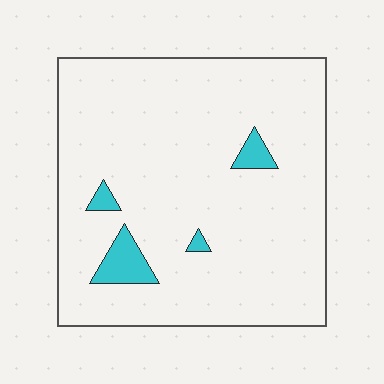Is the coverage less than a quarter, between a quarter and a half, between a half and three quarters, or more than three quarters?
Less than a quarter.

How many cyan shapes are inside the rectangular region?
4.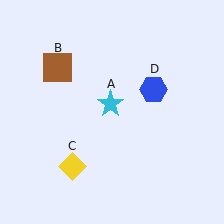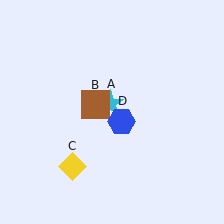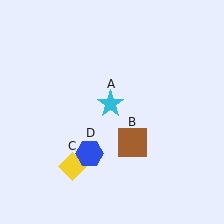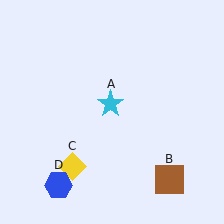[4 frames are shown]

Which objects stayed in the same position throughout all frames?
Cyan star (object A) and yellow diamond (object C) remained stationary.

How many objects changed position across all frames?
2 objects changed position: brown square (object B), blue hexagon (object D).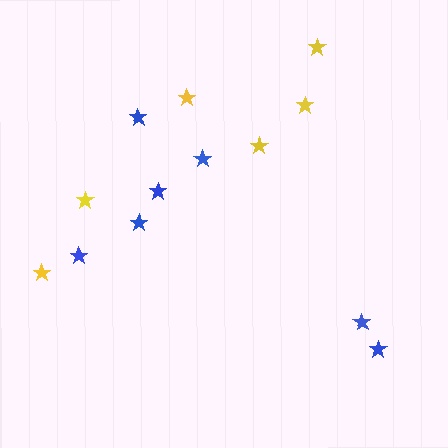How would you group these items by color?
There are 2 groups: one group of blue stars (7) and one group of yellow stars (6).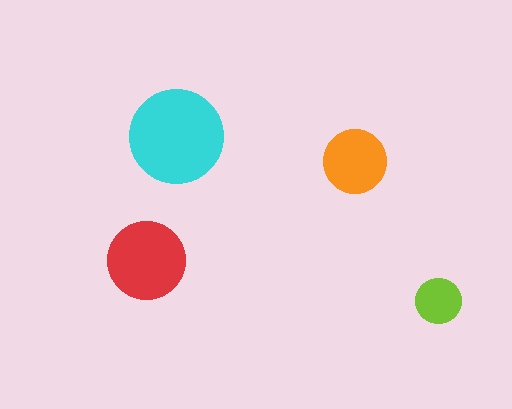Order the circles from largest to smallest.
the cyan one, the red one, the orange one, the lime one.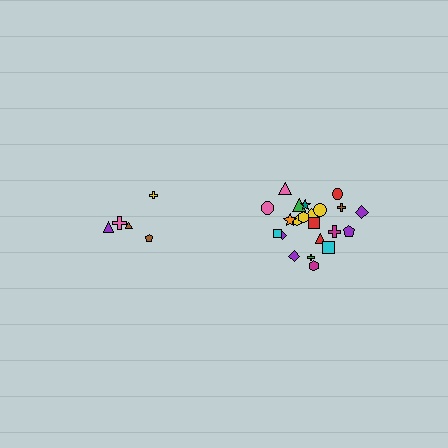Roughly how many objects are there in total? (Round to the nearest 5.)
Roughly 25 objects in total.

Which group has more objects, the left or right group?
The right group.